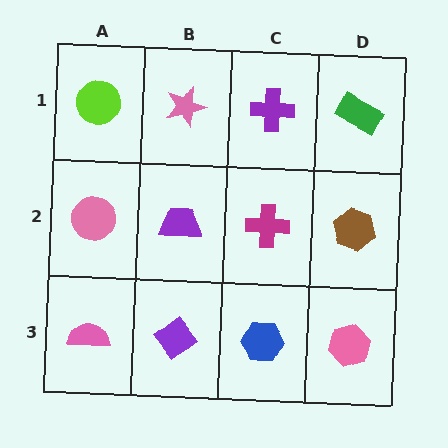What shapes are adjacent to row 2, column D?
A green rectangle (row 1, column D), a pink hexagon (row 3, column D), a magenta cross (row 2, column C).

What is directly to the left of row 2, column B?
A pink circle.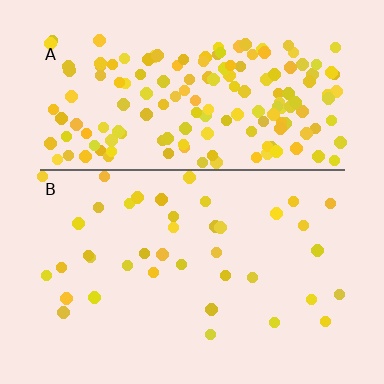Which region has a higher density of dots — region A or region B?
A (the top).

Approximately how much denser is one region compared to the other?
Approximately 4.2× — region A over region B.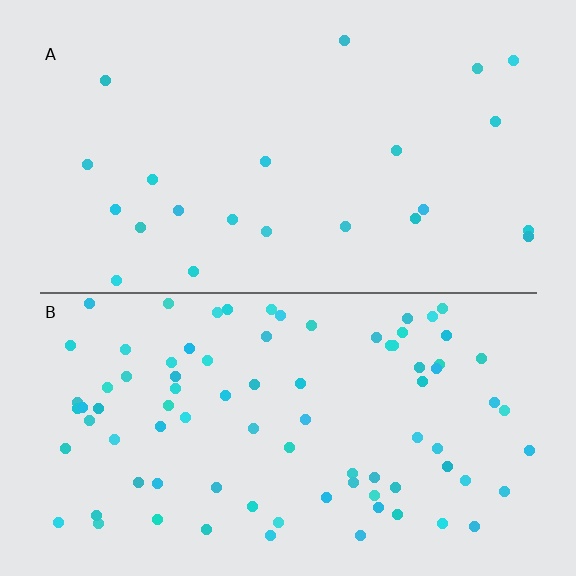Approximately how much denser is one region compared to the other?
Approximately 3.8× — region B over region A.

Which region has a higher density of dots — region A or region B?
B (the bottom).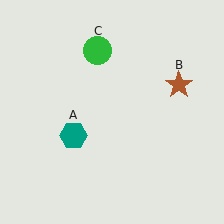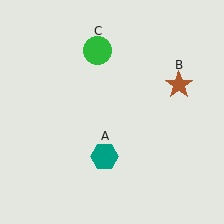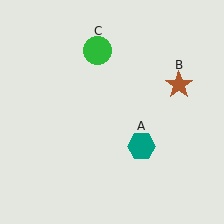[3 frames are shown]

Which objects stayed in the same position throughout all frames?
Brown star (object B) and green circle (object C) remained stationary.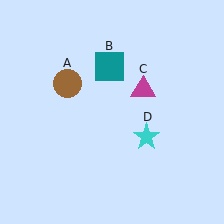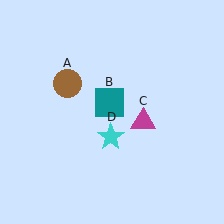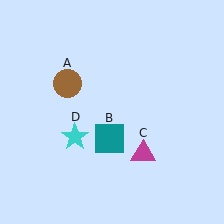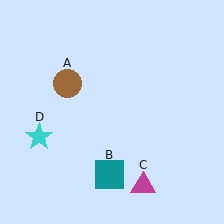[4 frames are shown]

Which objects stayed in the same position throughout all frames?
Brown circle (object A) remained stationary.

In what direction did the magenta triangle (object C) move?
The magenta triangle (object C) moved down.